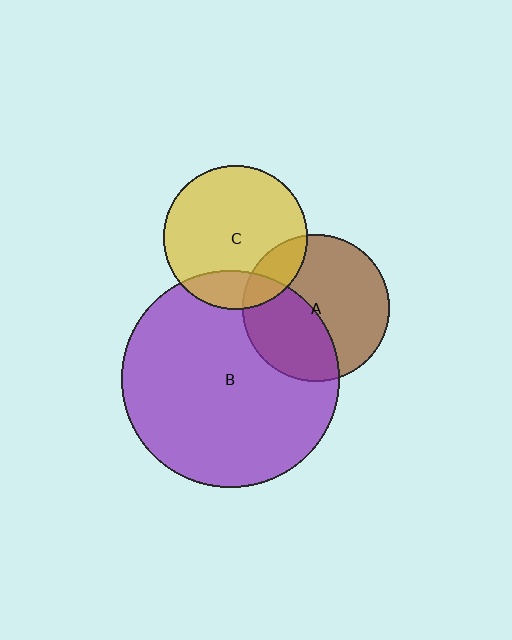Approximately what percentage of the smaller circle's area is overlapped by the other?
Approximately 15%.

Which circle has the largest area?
Circle B (purple).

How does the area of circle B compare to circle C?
Approximately 2.3 times.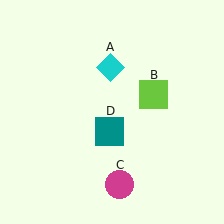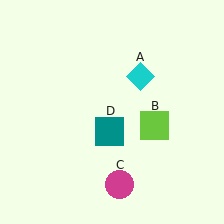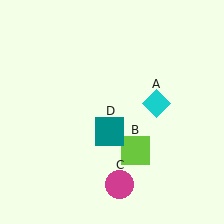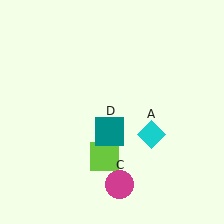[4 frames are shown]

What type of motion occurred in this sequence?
The cyan diamond (object A), lime square (object B) rotated clockwise around the center of the scene.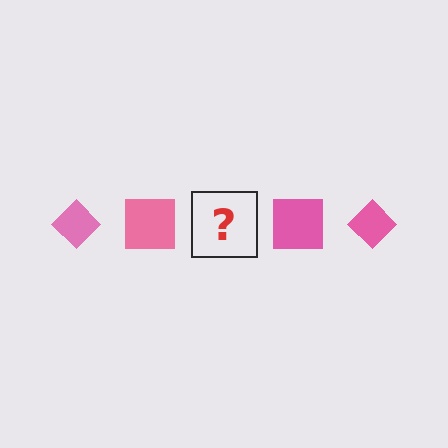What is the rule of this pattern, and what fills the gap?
The rule is that the pattern cycles through diamond, square shapes in pink. The gap should be filled with a pink diamond.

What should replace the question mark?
The question mark should be replaced with a pink diamond.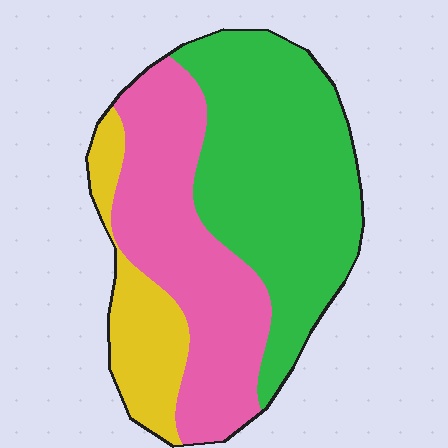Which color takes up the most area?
Green, at roughly 45%.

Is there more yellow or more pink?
Pink.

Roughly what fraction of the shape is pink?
Pink takes up about three eighths (3/8) of the shape.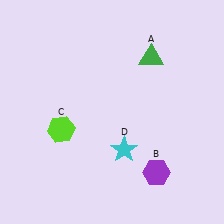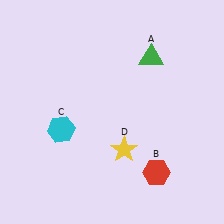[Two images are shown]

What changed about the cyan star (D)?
In Image 1, D is cyan. In Image 2, it changed to yellow.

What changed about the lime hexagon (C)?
In Image 1, C is lime. In Image 2, it changed to cyan.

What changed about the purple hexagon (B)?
In Image 1, B is purple. In Image 2, it changed to red.